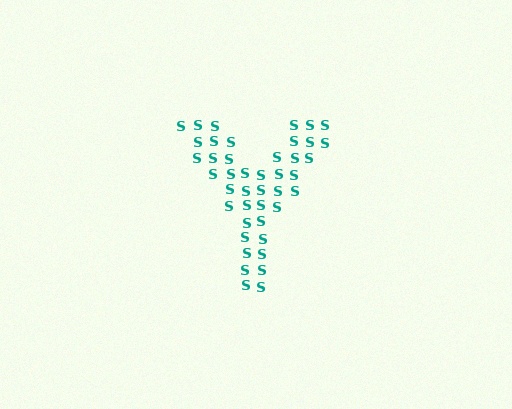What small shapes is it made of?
It is made of small letter S's.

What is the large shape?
The large shape is the letter Y.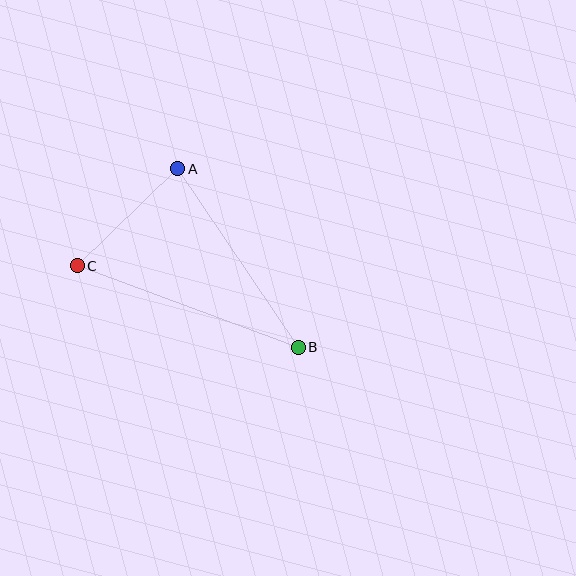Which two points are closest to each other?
Points A and C are closest to each other.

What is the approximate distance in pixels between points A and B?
The distance between A and B is approximately 215 pixels.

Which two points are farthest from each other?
Points B and C are farthest from each other.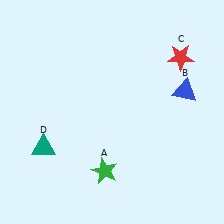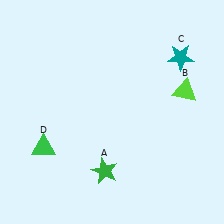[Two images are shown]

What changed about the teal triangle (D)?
In Image 1, D is teal. In Image 2, it changed to green.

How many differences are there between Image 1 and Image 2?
There are 3 differences between the two images.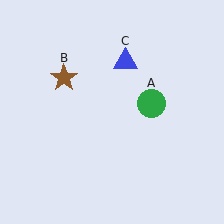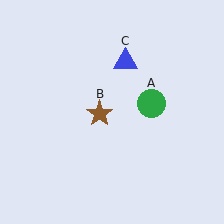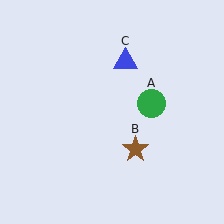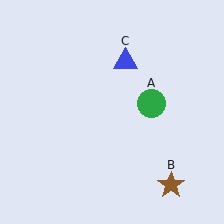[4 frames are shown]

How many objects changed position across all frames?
1 object changed position: brown star (object B).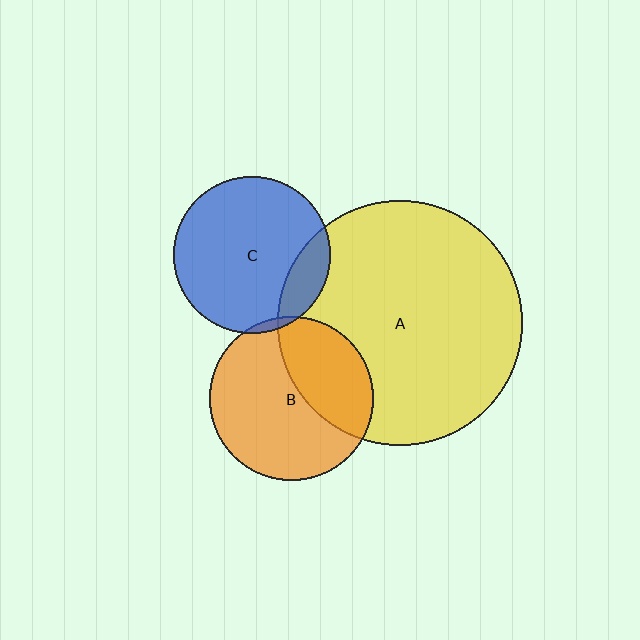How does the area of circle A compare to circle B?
Approximately 2.2 times.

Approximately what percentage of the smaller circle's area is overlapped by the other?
Approximately 35%.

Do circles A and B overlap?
Yes.